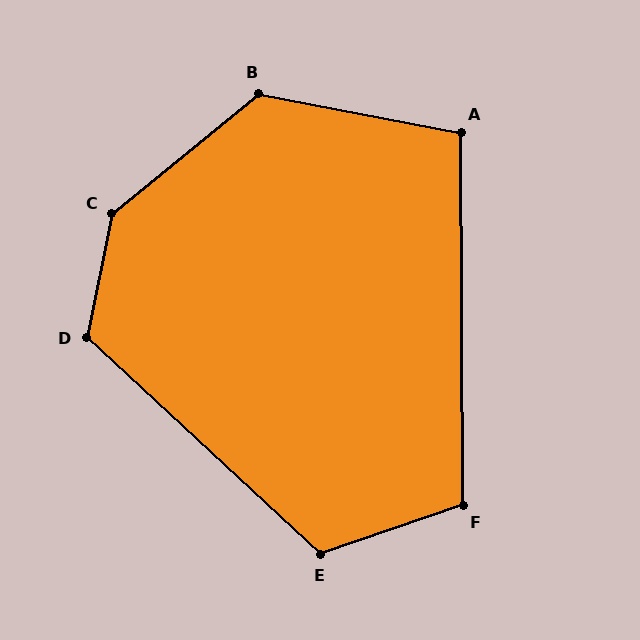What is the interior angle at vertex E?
Approximately 118 degrees (obtuse).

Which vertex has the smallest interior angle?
A, at approximately 101 degrees.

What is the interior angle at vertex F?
Approximately 109 degrees (obtuse).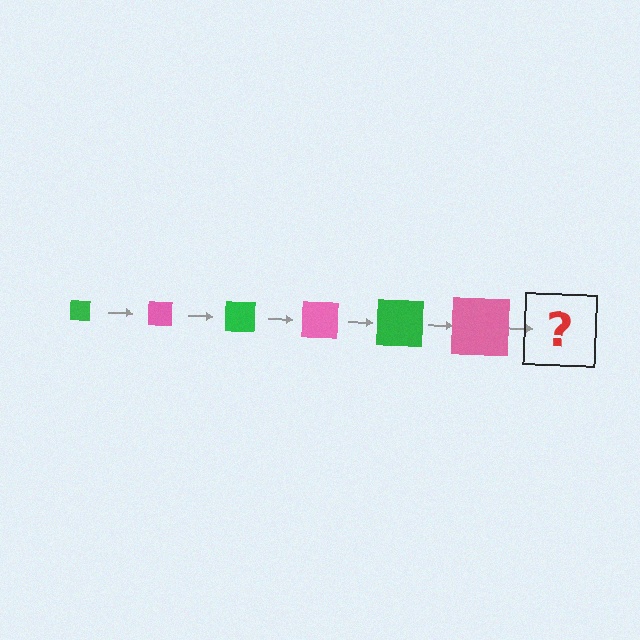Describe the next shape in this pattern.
It should be a green square, larger than the previous one.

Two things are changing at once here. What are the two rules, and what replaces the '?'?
The two rules are that the square grows larger each step and the color cycles through green and pink. The '?' should be a green square, larger than the previous one.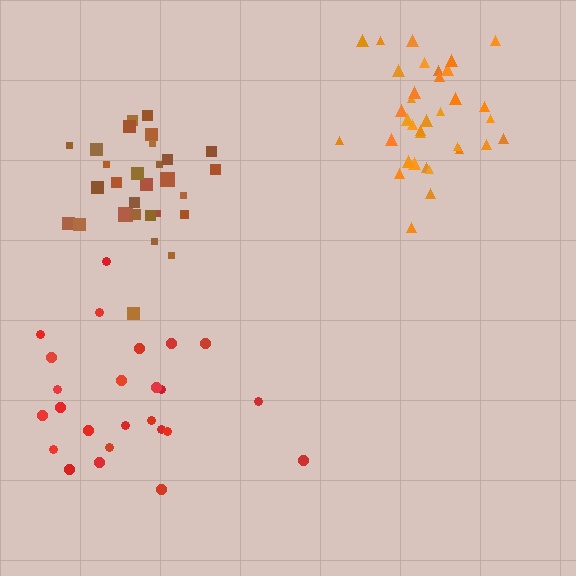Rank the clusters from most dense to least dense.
brown, orange, red.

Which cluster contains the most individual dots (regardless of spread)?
Orange (35).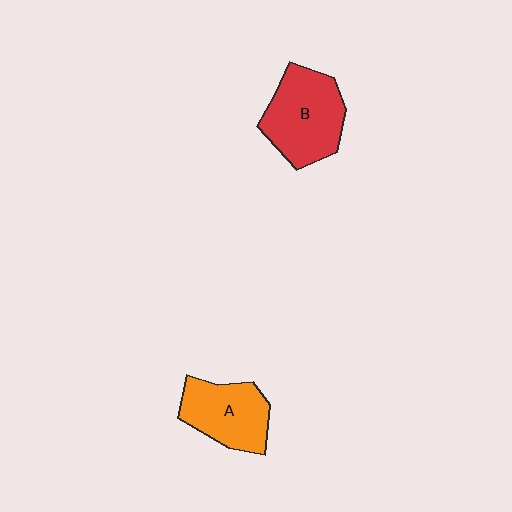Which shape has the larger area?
Shape B (red).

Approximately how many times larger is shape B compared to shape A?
Approximately 1.2 times.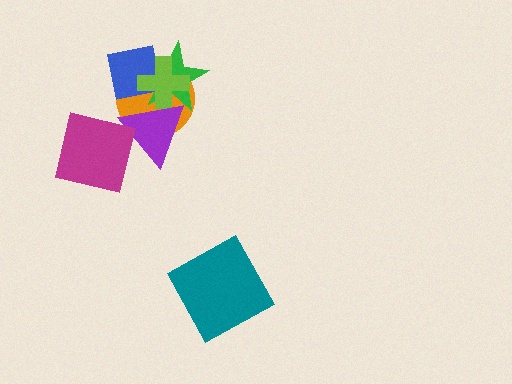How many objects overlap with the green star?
4 objects overlap with the green star.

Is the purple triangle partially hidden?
Yes, it is partially covered by another shape.